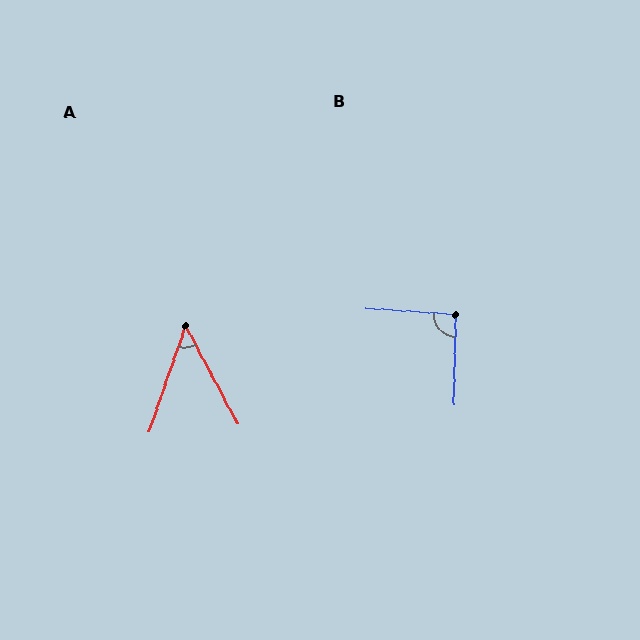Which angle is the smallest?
A, at approximately 47 degrees.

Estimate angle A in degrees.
Approximately 47 degrees.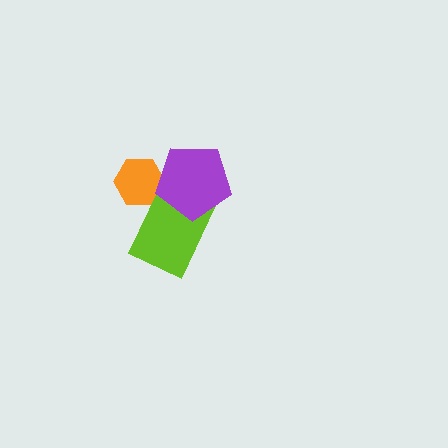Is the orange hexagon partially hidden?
Yes, it is partially covered by another shape.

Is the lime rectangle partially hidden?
Yes, it is partially covered by another shape.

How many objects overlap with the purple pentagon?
2 objects overlap with the purple pentagon.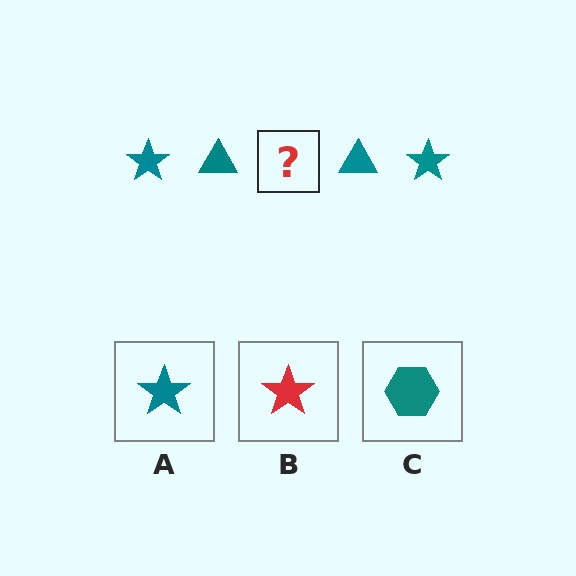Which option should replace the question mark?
Option A.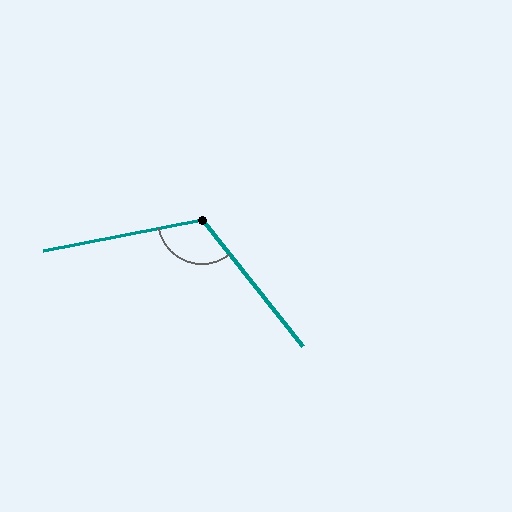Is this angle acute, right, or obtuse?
It is obtuse.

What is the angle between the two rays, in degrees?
Approximately 118 degrees.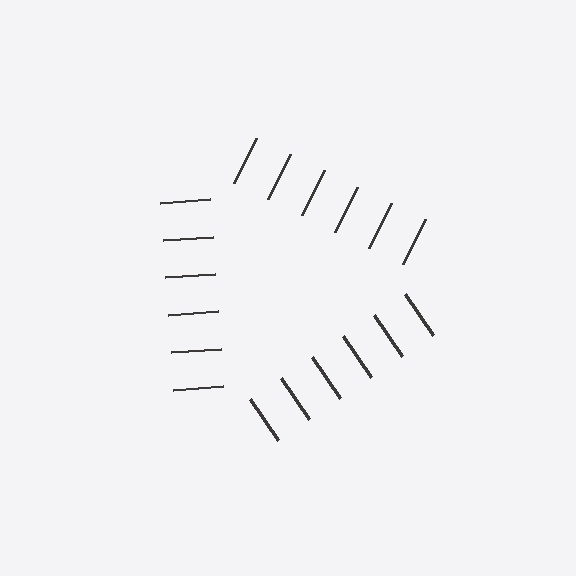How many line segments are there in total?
18 — 6 along each of the 3 edges.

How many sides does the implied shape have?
3 sides — the line-ends trace a triangle.